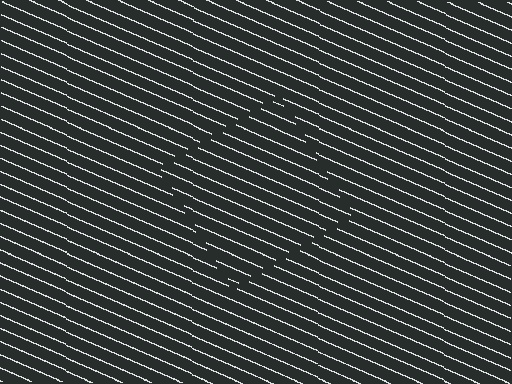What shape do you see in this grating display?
An illusory square. The interior of the shape contains the same grating, shifted by half a period — the contour is defined by the phase discontinuity where line-ends from the inner and outer gratings abut.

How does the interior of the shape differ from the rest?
The interior of the shape contains the same grating, shifted by half a period — the contour is defined by the phase discontinuity where line-ends from the inner and outer gratings abut.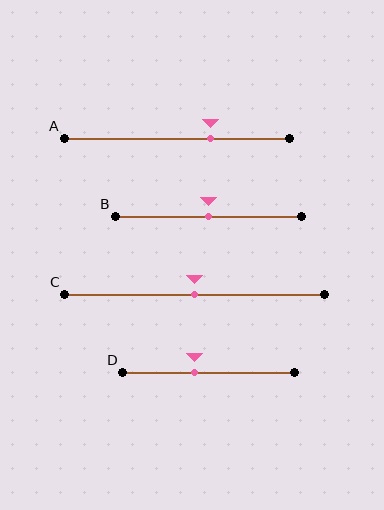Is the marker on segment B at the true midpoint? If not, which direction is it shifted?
Yes, the marker on segment B is at the true midpoint.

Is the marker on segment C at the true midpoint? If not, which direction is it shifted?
Yes, the marker on segment C is at the true midpoint.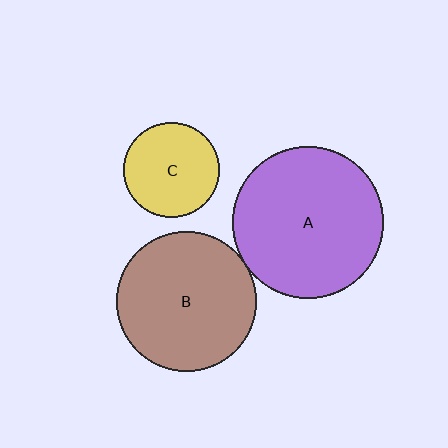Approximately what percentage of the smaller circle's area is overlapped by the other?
Approximately 5%.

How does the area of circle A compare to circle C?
Approximately 2.5 times.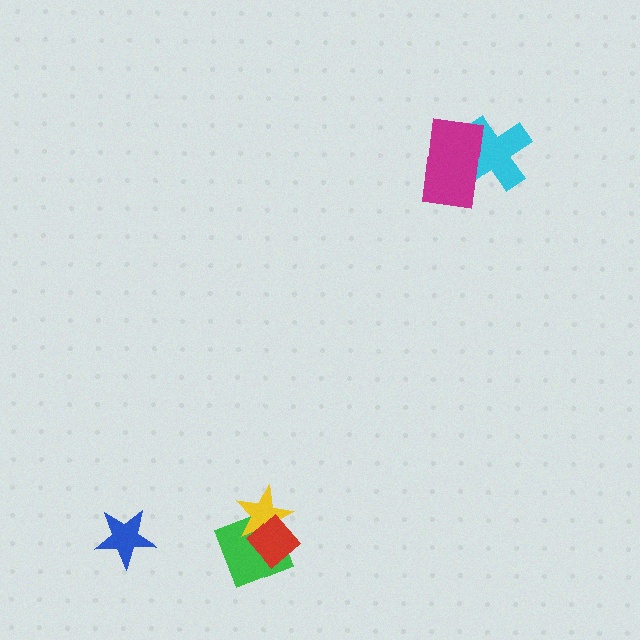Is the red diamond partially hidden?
No, no other shape covers it.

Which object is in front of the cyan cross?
The magenta rectangle is in front of the cyan cross.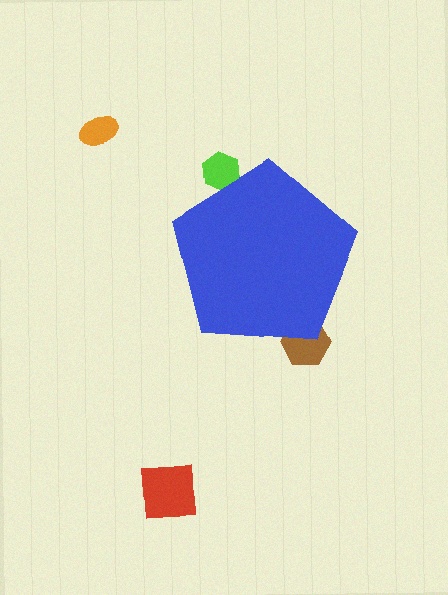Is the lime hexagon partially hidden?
Yes, the lime hexagon is partially hidden behind the blue pentagon.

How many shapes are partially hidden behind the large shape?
2 shapes are partially hidden.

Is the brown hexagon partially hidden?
Yes, the brown hexagon is partially hidden behind the blue pentagon.